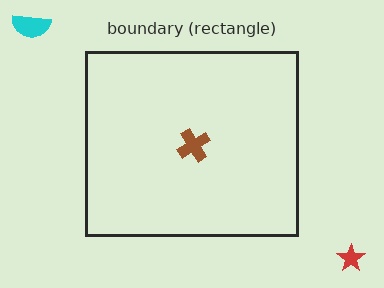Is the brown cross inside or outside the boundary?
Inside.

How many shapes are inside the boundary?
1 inside, 2 outside.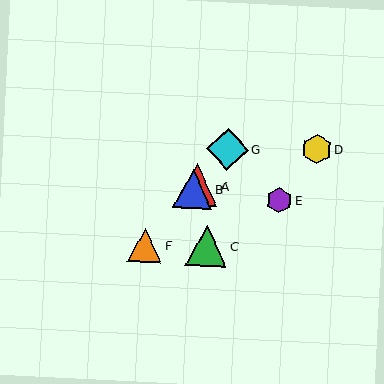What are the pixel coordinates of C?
Object C is at (206, 246).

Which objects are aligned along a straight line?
Objects A, B, F, G are aligned along a straight line.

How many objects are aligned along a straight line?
4 objects (A, B, F, G) are aligned along a straight line.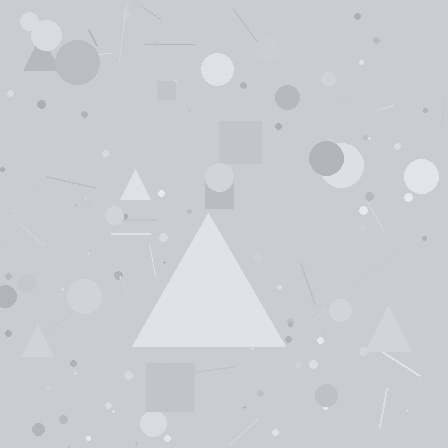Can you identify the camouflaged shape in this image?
The camouflaged shape is a triangle.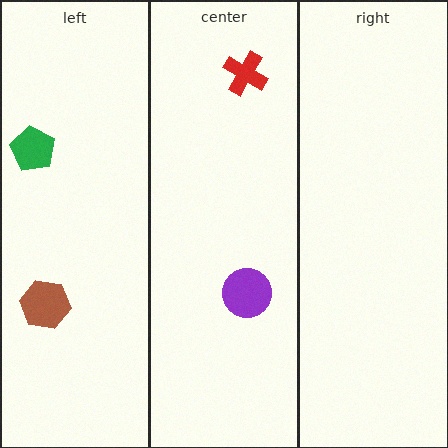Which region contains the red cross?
The center region.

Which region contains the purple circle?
The center region.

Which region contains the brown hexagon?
The left region.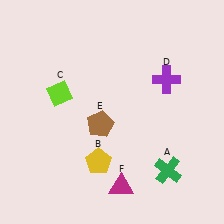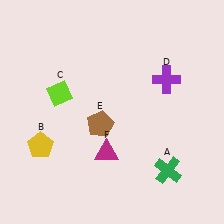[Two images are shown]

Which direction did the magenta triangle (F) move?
The magenta triangle (F) moved up.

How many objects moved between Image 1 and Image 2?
2 objects moved between the two images.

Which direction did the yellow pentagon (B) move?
The yellow pentagon (B) moved left.